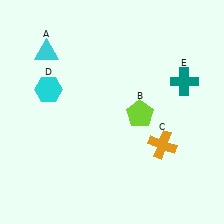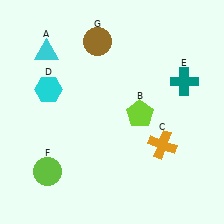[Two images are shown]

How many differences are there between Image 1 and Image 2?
There are 2 differences between the two images.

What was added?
A lime circle (F), a brown circle (G) were added in Image 2.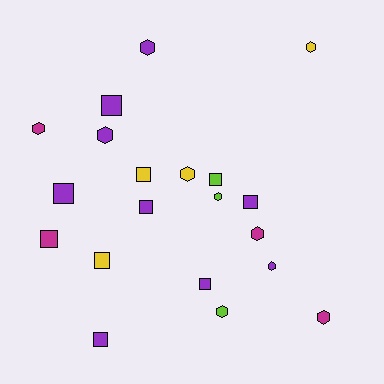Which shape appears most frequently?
Hexagon, with 10 objects.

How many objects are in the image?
There are 20 objects.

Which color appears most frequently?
Purple, with 9 objects.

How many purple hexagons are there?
There are 3 purple hexagons.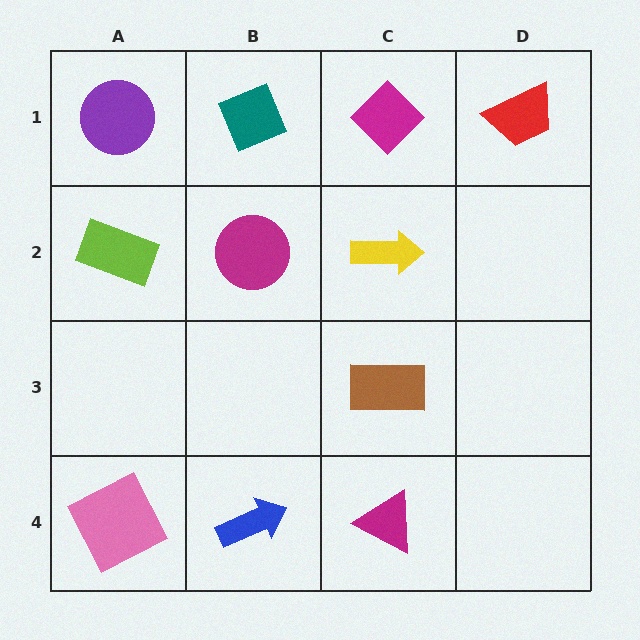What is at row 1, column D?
A red trapezoid.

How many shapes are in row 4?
3 shapes.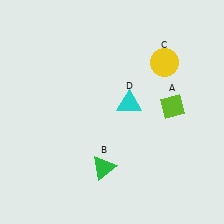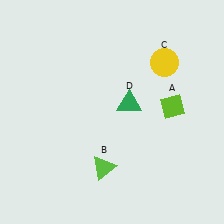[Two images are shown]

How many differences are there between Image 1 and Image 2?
There are 2 differences between the two images.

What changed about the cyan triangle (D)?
In Image 1, D is cyan. In Image 2, it changed to green.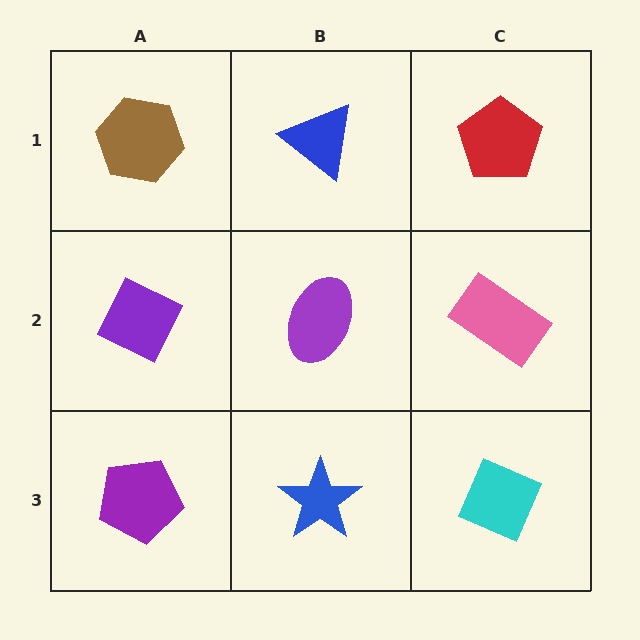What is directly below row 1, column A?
A purple diamond.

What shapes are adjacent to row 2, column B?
A blue triangle (row 1, column B), a blue star (row 3, column B), a purple diamond (row 2, column A), a pink rectangle (row 2, column C).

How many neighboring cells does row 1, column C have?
2.